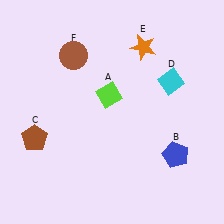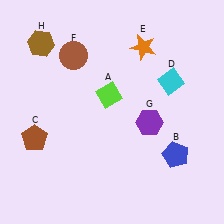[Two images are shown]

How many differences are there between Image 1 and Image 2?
There are 2 differences between the two images.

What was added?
A purple hexagon (G), a brown hexagon (H) were added in Image 2.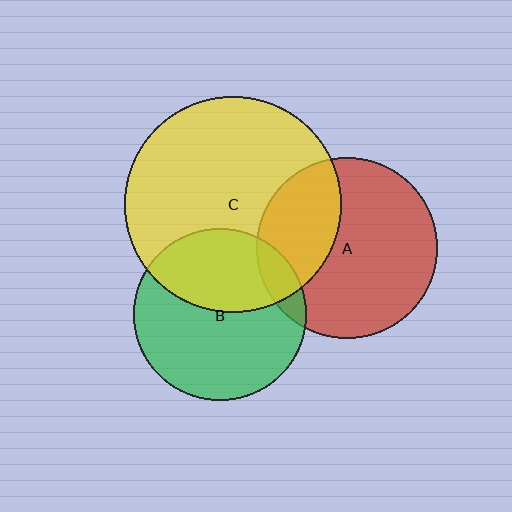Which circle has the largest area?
Circle C (yellow).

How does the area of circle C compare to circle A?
Approximately 1.4 times.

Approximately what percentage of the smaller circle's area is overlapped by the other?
Approximately 10%.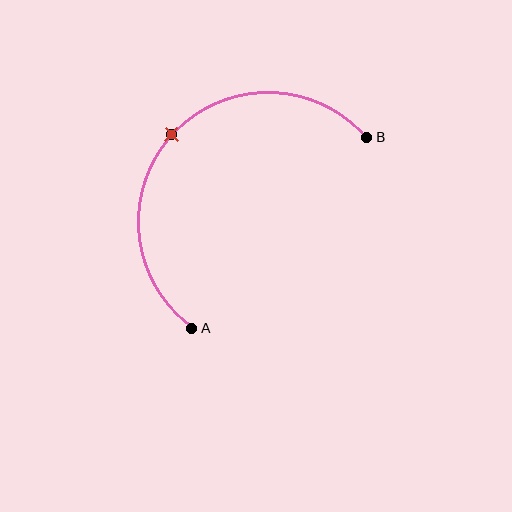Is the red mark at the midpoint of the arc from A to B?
Yes. The red mark lies on the arc at equal arc-length from both A and B — it is the arc midpoint.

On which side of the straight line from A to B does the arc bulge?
The arc bulges above and to the left of the straight line connecting A and B.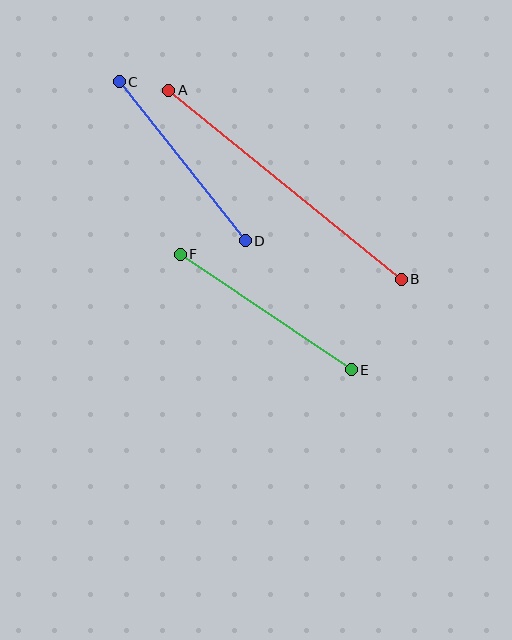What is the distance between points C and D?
The distance is approximately 203 pixels.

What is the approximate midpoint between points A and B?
The midpoint is at approximately (285, 185) pixels.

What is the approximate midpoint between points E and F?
The midpoint is at approximately (266, 312) pixels.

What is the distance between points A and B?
The distance is approximately 300 pixels.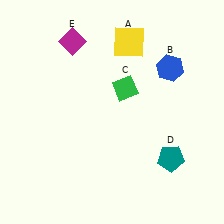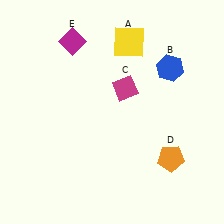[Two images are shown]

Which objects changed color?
C changed from green to magenta. D changed from teal to orange.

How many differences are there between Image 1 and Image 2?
There are 2 differences between the two images.